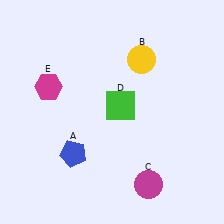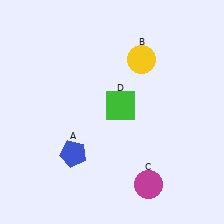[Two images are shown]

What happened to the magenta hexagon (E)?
The magenta hexagon (E) was removed in Image 2. It was in the top-left area of Image 1.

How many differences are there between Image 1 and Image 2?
There is 1 difference between the two images.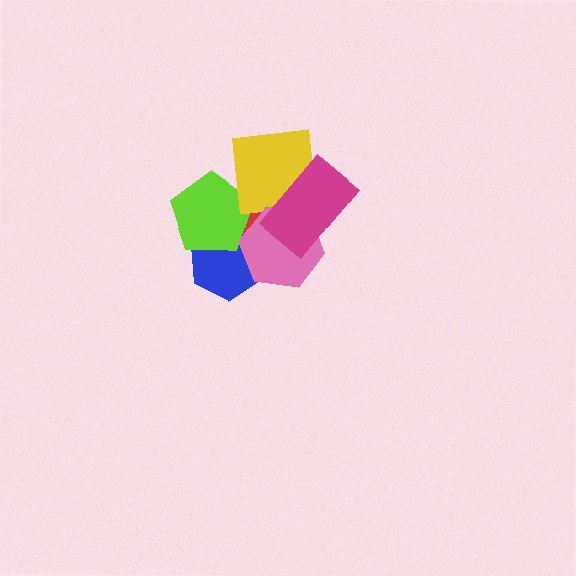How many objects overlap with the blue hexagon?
3 objects overlap with the blue hexagon.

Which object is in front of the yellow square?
The magenta rectangle is in front of the yellow square.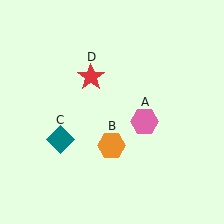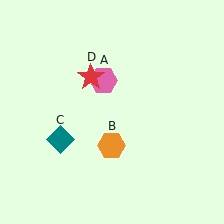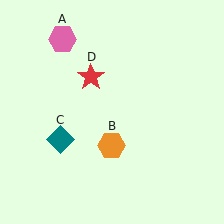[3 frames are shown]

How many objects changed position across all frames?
1 object changed position: pink hexagon (object A).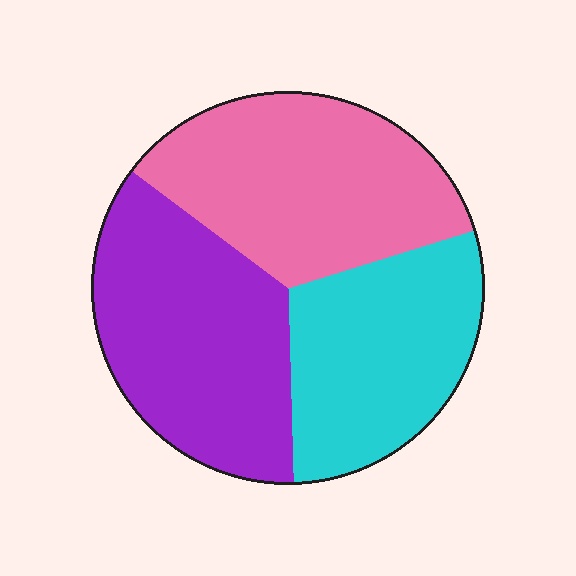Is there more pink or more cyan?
Pink.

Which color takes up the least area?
Cyan, at roughly 30%.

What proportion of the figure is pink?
Pink covers around 35% of the figure.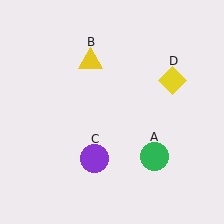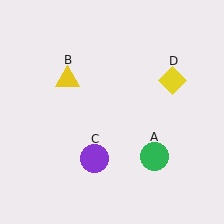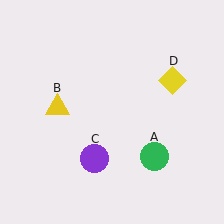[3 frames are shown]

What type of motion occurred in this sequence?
The yellow triangle (object B) rotated counterclockwise around the center of the scene.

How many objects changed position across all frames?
1 object changed position: yellow triangle (object B).